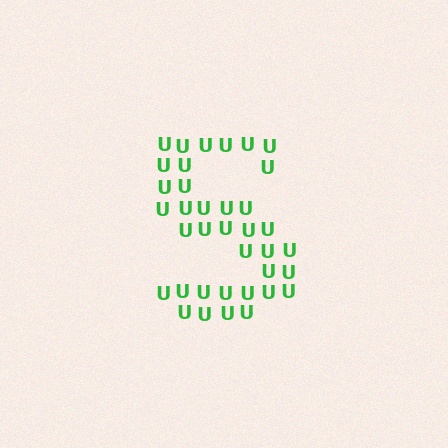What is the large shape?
The large shape is the letter S.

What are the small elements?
The small elements are letter U's.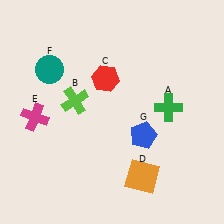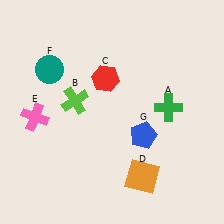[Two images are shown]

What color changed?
The cross (E) changed from magenta in Image 1 to pink in Image 2.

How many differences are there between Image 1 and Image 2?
There is 1 difference between the two images.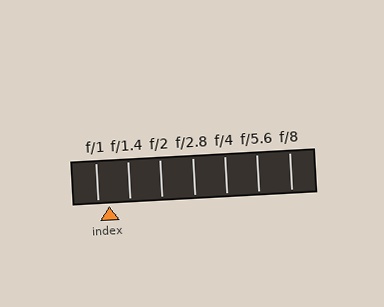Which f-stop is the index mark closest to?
The index mark is closest to f/1.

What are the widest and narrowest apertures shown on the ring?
The widest aperture shown is f/1 and the narrowest is f/8.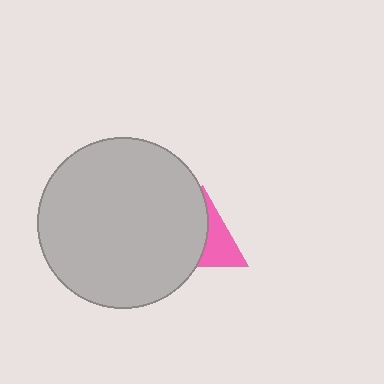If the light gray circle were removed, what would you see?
You would see the complete pink triangle.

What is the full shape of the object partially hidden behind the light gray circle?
The partially hidden object is a pink triangle.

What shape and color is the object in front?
The object in front is a light gray circle.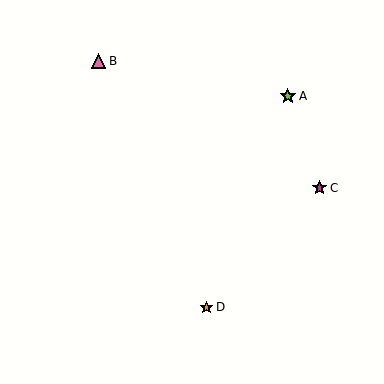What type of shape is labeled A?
Shape A is a lime star.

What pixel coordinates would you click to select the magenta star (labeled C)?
Click at (320, 188) to select the magenta star C.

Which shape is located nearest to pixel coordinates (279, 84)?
The lime star (labeled A) at (288, 96) is nearest to that location.